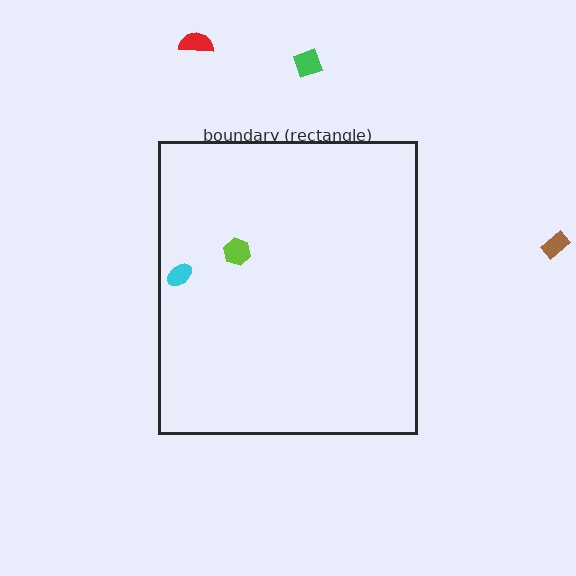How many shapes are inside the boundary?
2 inside, 3 outside.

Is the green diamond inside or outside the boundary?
Outside.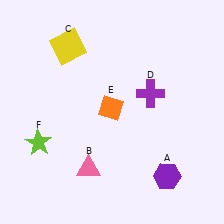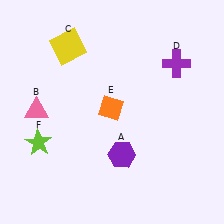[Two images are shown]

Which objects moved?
The objects that moved are: the purple hexagon (A), the pink triangle (B), the purple cross (D).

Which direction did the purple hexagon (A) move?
The purple hexagon (A) moved left.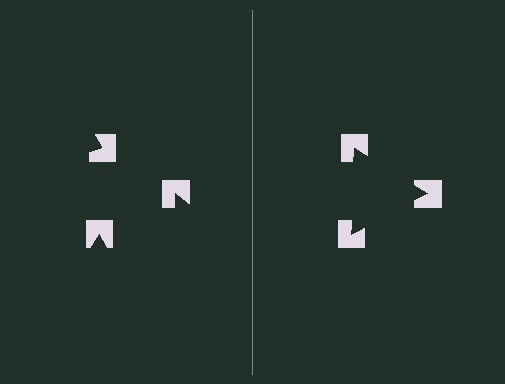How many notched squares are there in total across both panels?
6 — 3 on each side.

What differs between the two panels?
The notched squares are positioned identically on both sides; only the wedge orientations differ. On the right they align to a triangle; on the left they are misaligned.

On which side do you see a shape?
An illusory triangle appears on the right side. On the left side the wedge cuts are rotated, so no coherent shape forms.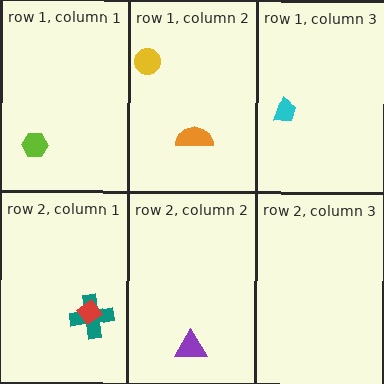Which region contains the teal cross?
The row 2, column 1 region.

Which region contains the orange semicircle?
The row 1, column 2 region.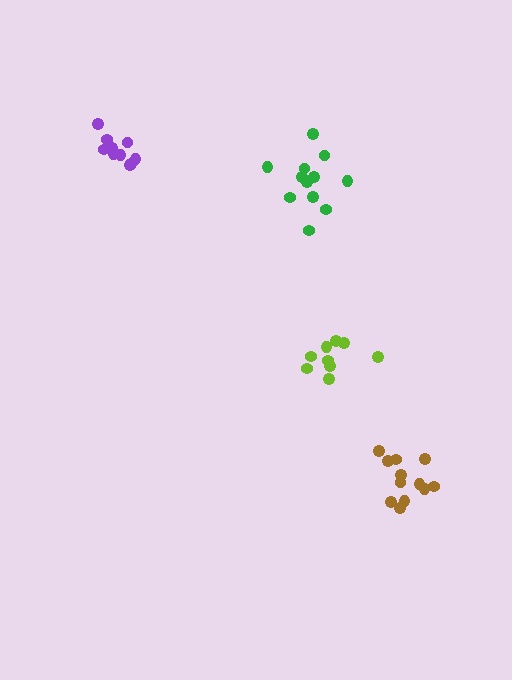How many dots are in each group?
Group 1: 11 dots, Group 2: 9 dots, Group 3: 12 dots, Group 4: 12 dots (44 total).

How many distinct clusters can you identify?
There are 4 distinct clusters.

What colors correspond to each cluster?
The clusters are colored: purple, lime, green, brown.